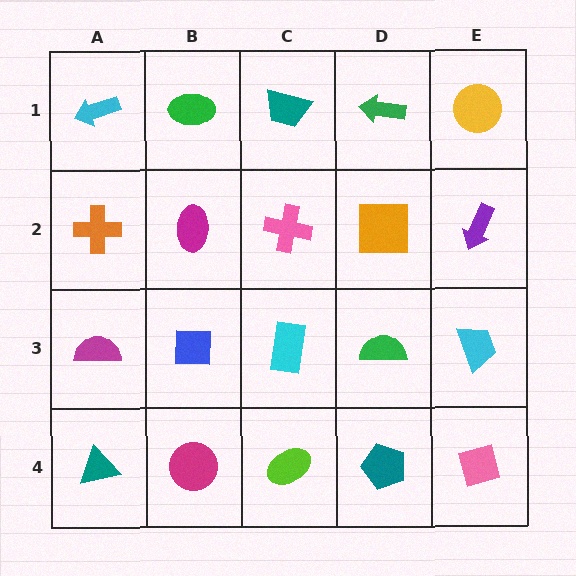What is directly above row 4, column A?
A magenta semicircle.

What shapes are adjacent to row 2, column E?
A yellow circle (row 1, column E), a cyan trapezoid (row 3, column E), an orange square (row 2, column D).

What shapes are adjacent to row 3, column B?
A magenta ellipse (row 2, column B), a magenta circle (row 4, column B), a magenta semicircle (row 3, column A), a cyan rectangle (row 3, column C).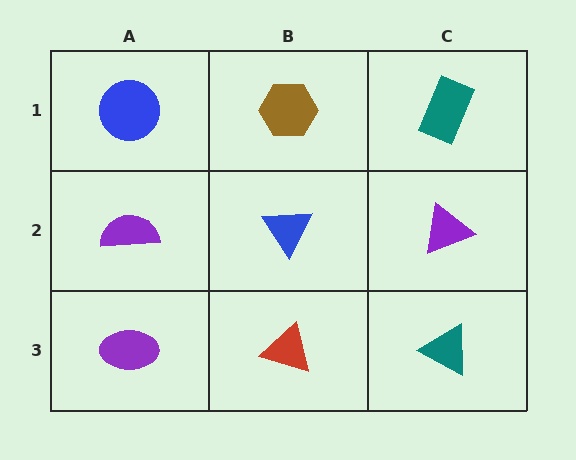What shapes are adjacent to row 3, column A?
A purple semicircle (row 2, column A), a red triangle (row 3, column B).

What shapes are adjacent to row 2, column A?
A blue circle (row 1, column A), a purple ellipse (row 3, column A), a blue triangle (row 2, column B).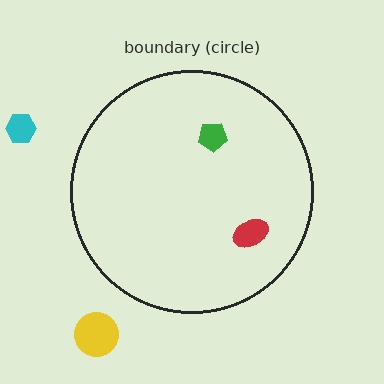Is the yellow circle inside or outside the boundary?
Outside.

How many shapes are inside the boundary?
2 inside, 2 outside.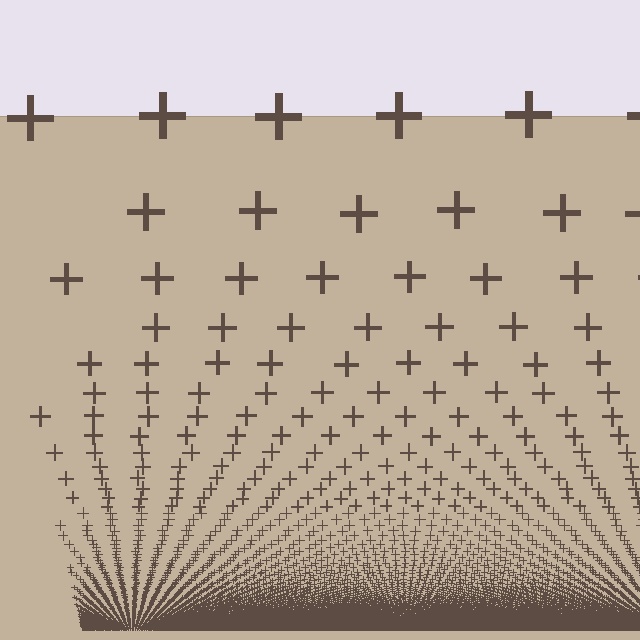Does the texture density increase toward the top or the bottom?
Density increases toward the bottom.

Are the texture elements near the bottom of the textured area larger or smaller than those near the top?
Smaller. The gradient is inverted — elements near the bottom are smaller and denser.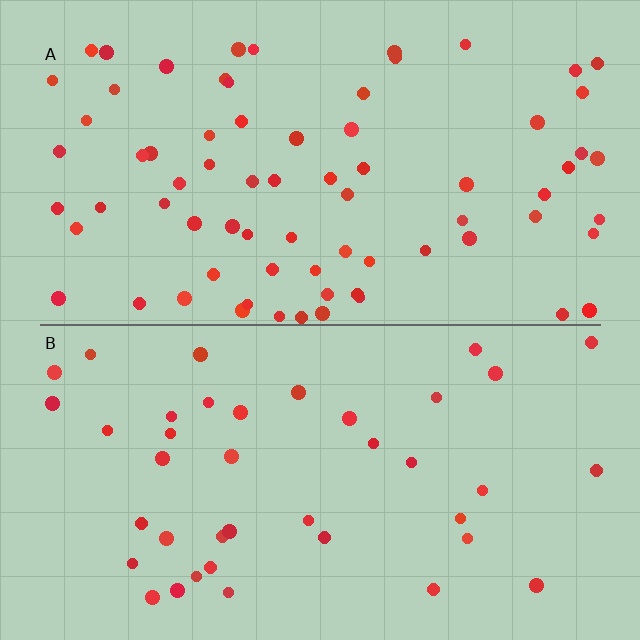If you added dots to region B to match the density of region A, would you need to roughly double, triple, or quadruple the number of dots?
Approximately double.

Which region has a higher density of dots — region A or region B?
A (the top).